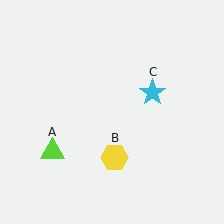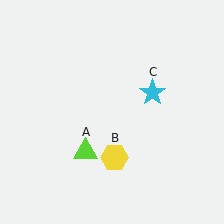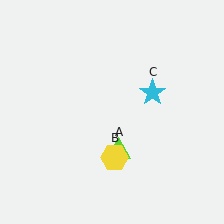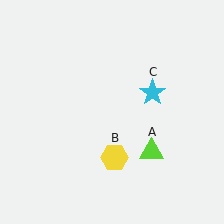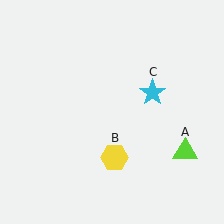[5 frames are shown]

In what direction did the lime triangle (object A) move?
The lime triangle (object A) moved right.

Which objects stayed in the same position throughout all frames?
Yellow hexagon (object B) and cyan star (object C) remained stationary.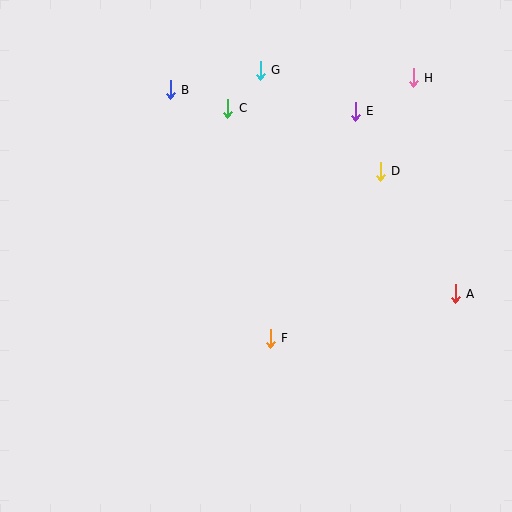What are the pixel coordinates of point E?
Point E is at (355, 111).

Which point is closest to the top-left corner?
Point B is closest to the top-left corner.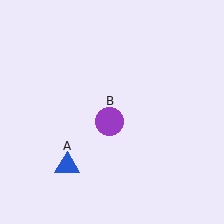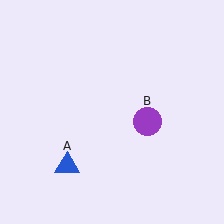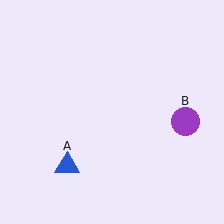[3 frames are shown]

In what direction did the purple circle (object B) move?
The purple circle (object B) moved right.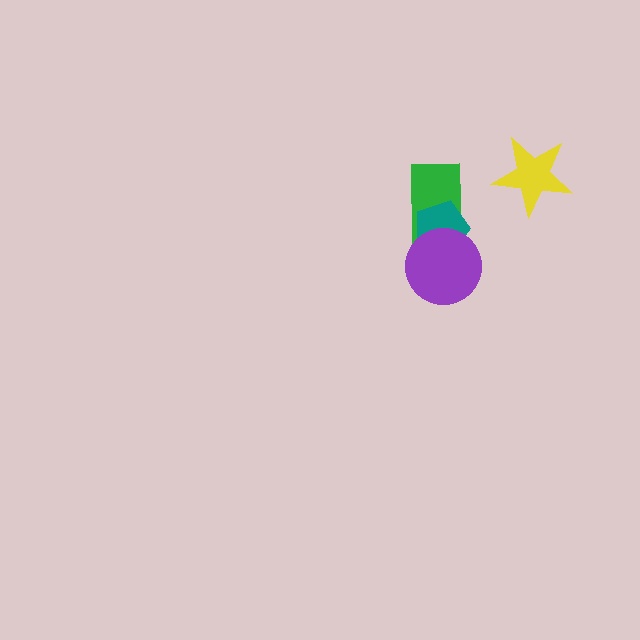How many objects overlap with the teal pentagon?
2 objects overlap with the teal pentagon.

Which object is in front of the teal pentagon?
The purple circle is in front of the teal pentagon.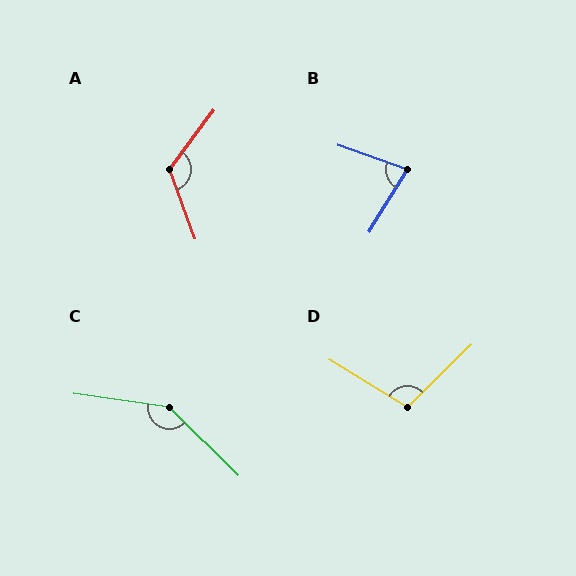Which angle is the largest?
C, at approximately 144 degrees.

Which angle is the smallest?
B, at approximately 77 degrees.